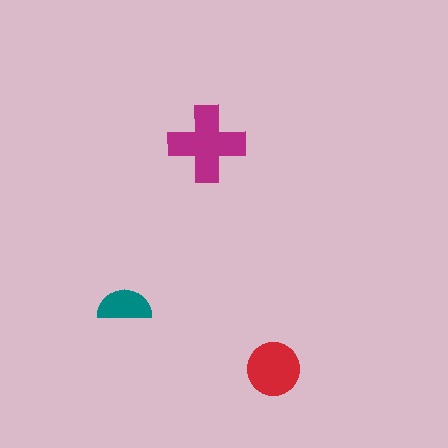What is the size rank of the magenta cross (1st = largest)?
1st.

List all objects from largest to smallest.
The magenta cross, the red circle, the teal semicircle.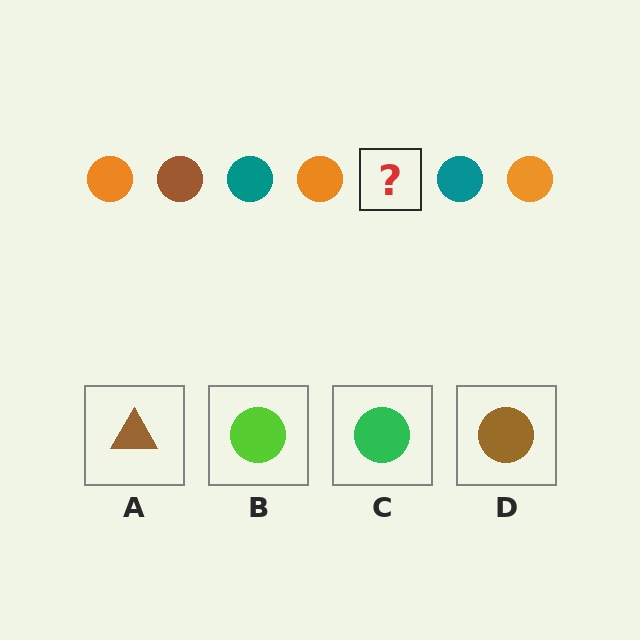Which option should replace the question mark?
Option D.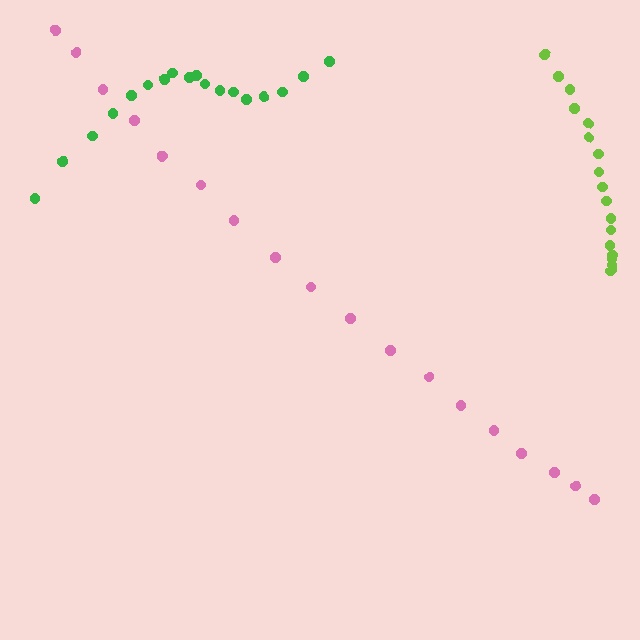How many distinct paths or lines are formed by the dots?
There are 3 distinct paths.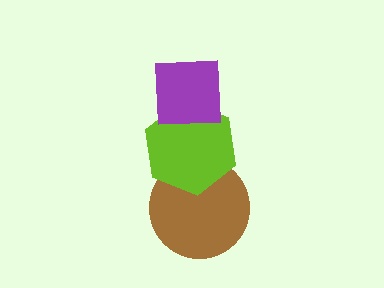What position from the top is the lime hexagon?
The lime hexagon is 2nd from the top.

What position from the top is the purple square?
The purple square is 1st from the top.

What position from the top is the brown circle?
The brown circle is 3rd from the top.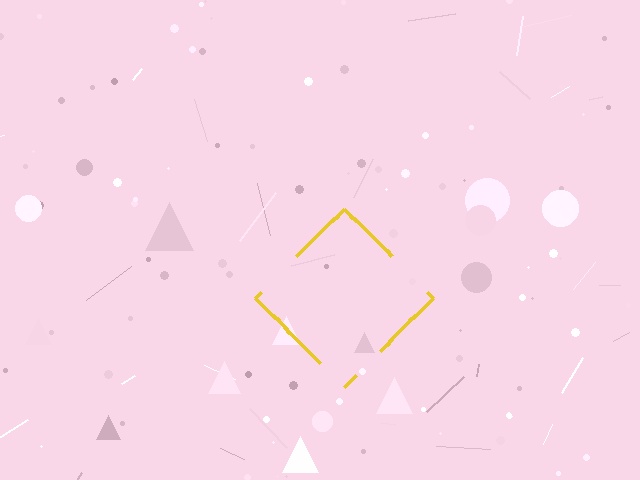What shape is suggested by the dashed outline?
The dashed outline suggests a diamond.